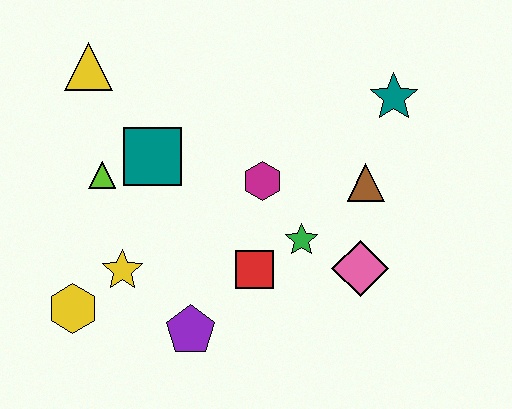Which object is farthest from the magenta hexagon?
The yellow hexagon is farthest from the magenta hexagon.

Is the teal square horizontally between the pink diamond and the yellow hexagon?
Yes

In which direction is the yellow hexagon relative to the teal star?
The yellow hexagon is to the left of the teal star.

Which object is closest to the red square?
The green star is closest to the red square.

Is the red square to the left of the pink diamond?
Yes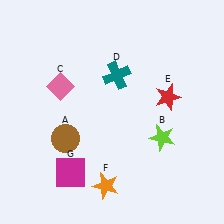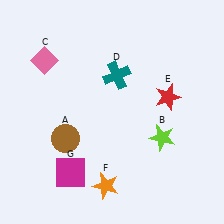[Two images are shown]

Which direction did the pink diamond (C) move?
The pink diamond (C) moved up.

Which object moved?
The pink diamond (C) moved up.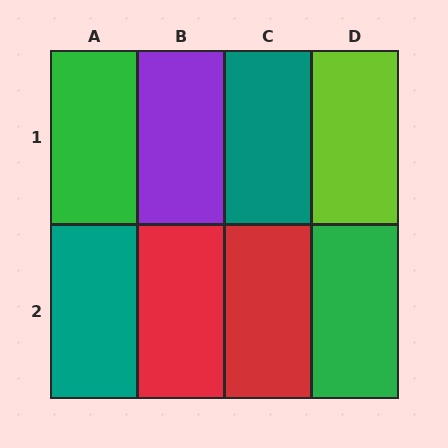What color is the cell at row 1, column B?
Purple.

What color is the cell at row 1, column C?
Teal.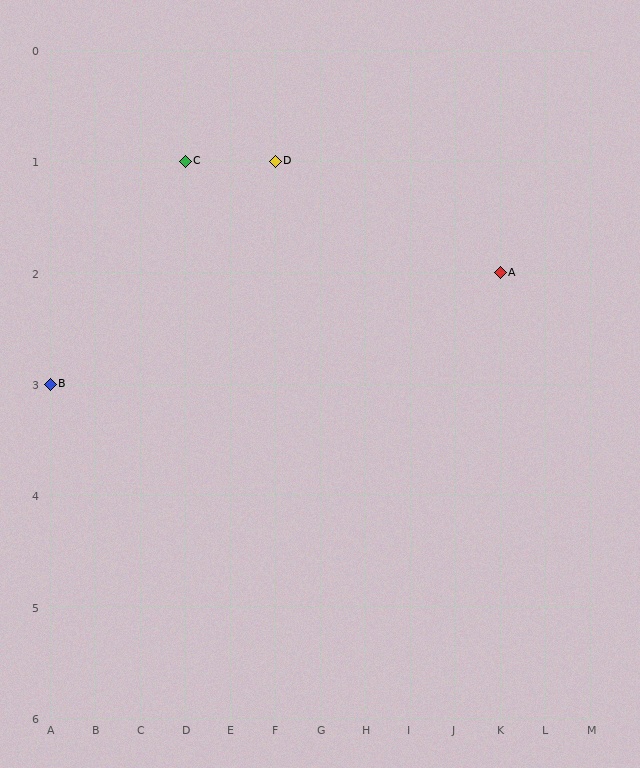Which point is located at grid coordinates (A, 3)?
Point B is at (A, 3).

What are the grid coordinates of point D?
Point D is at grid coordinates (F, 1).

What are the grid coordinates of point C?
Point C is at grid coordinates (D, 1).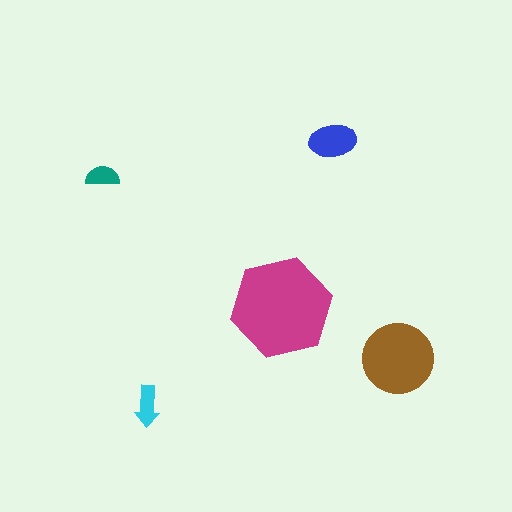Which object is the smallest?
The teal semicircle.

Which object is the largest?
The magenta hexagon.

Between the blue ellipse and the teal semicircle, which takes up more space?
The blue ellipse.